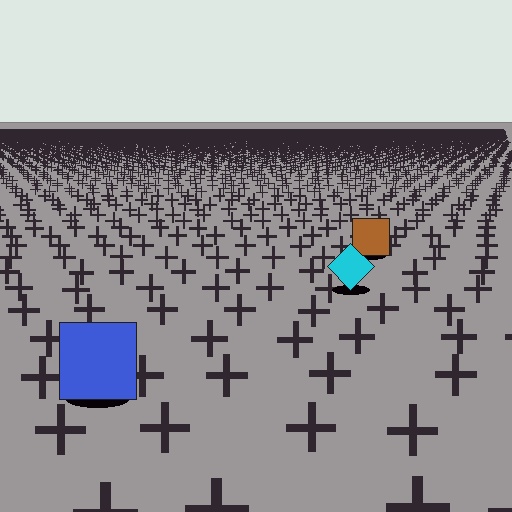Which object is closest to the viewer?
The blue square is closest. The texture marks near it are larger and more spread out.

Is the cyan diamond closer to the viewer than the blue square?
No. The blue square is closer — you can tell from the texture gradient: the ground texture is coarser near it.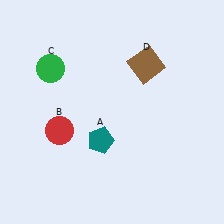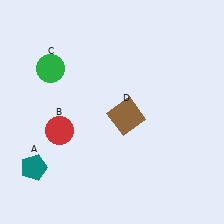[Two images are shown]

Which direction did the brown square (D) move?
The brown square (D) moved down.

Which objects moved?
The objects that moved are: the teal pentagon (A), the brown square (D).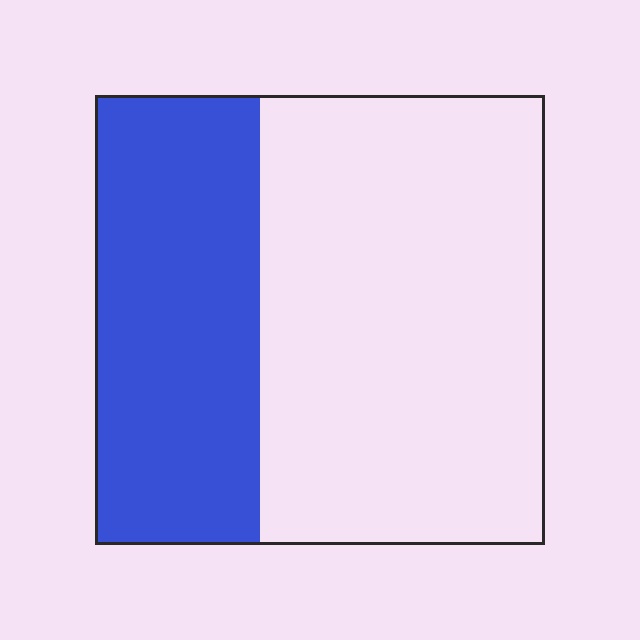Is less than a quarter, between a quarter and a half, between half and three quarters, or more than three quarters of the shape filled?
Between a quarter and a half.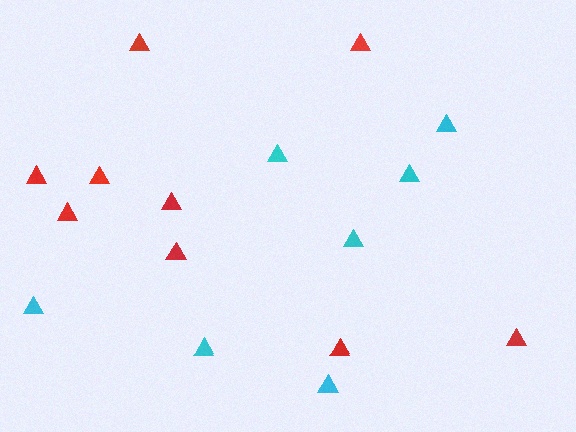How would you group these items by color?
There are 2 groups: one group of red triangles (9) and one group of cyan triangles (7).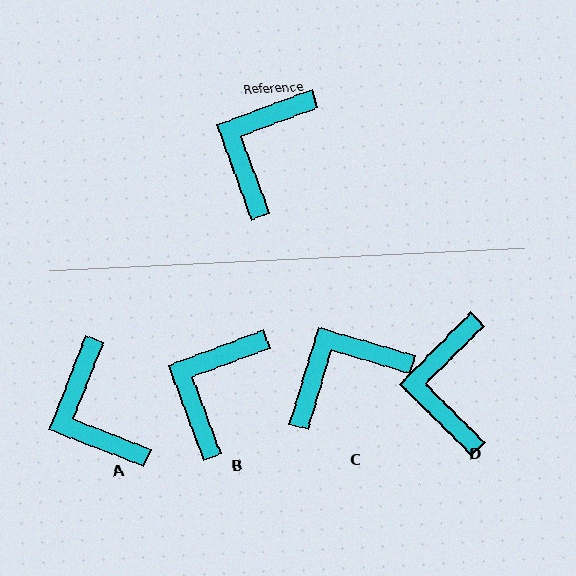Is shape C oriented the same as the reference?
No, it is off by about 37 degrees.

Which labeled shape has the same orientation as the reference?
B.